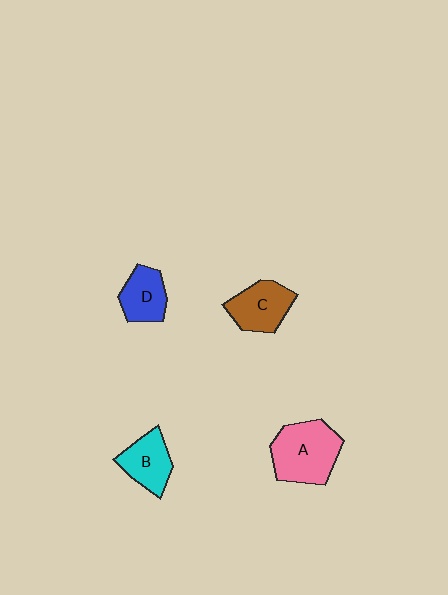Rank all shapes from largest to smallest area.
From largest to smallest: A (pink), C (brown), B (cyan), D (blue).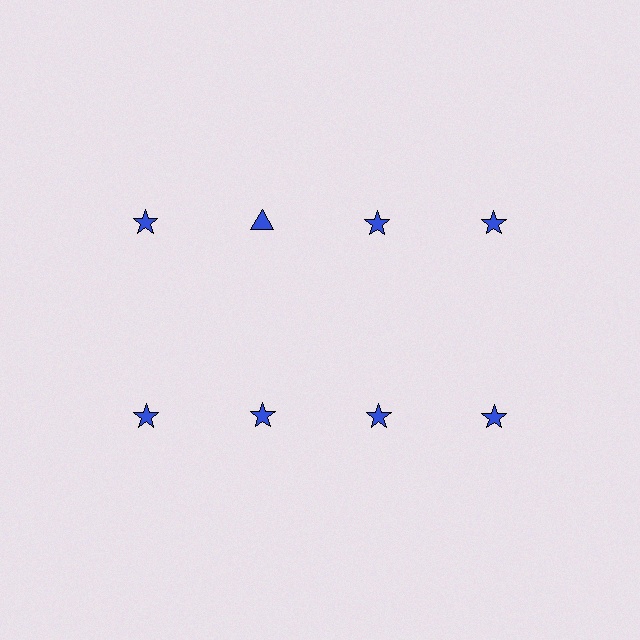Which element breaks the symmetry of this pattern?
The blue triangle in the top row, second from left column breaks the symmetry. All other shapes are blue stars.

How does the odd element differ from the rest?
It has a different shape: triangle instead of star.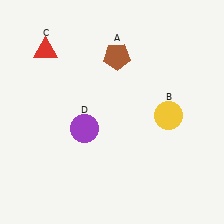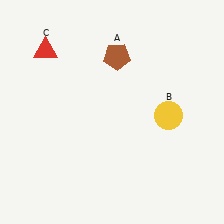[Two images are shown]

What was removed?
The purple circle (D) was removed in Image 2.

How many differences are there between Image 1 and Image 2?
There is 1 difference between the two images.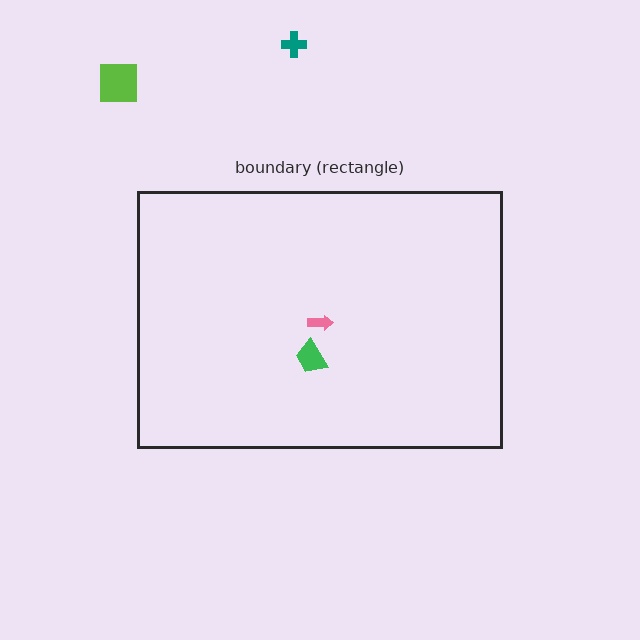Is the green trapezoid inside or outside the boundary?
Inside.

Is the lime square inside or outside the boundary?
Outside.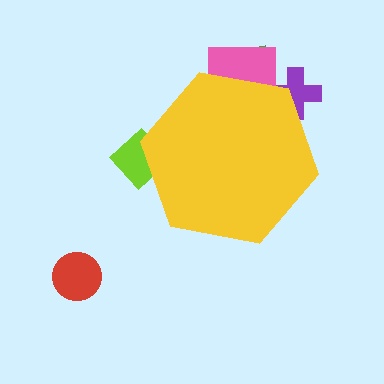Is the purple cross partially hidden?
Yes, the purple cross is partially hidden behind the yellow hexagon.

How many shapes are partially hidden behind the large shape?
4 shapes are partially hidden.